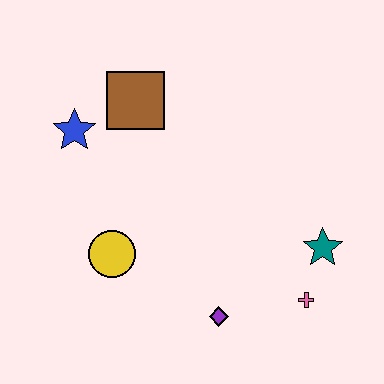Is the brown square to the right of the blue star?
Yes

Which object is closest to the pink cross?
The teal star is closest to the pink cross.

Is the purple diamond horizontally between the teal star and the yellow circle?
Yes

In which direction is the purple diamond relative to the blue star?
The purple diamond is below the blue star.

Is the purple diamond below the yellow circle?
Yes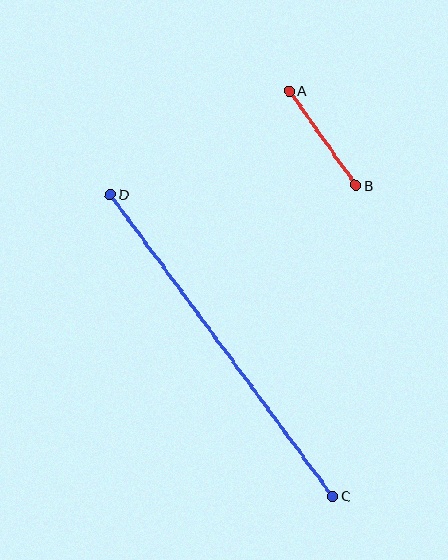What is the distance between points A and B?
The distance is approximately 116 pixels.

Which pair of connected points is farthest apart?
Points C and D are farthest apart.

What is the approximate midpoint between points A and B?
The midpoint is at approximately (323, 138) pixels.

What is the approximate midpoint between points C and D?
The midpoint is at approximately (222, 345) pixels.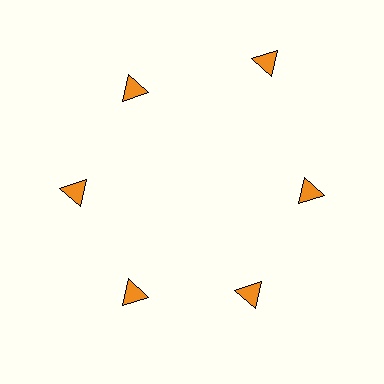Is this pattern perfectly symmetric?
No. The 6 orange triangles are arranged in a ring, but one element near the 1 o'clock position is pushed outward from the center, breaking the 6-fold rotational symmetry.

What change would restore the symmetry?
The symmetry would be restored by moving it inward, back onto the ring so that all 6 triangles sit at equal angles and equal distance from the center.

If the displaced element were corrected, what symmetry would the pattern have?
It would have 6-fold rotational symmetry — the pattern would map onto itself every 60 degrees.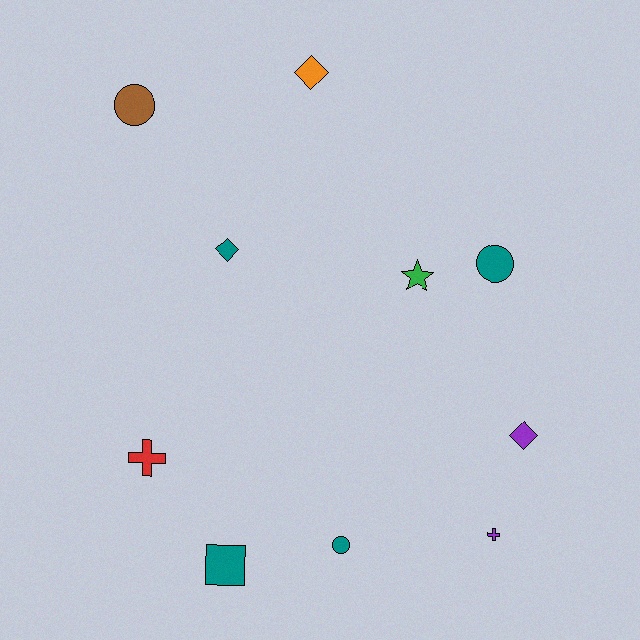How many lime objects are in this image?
There are no lime objects.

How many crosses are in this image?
There are 2 crosses.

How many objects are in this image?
There are 10 objects.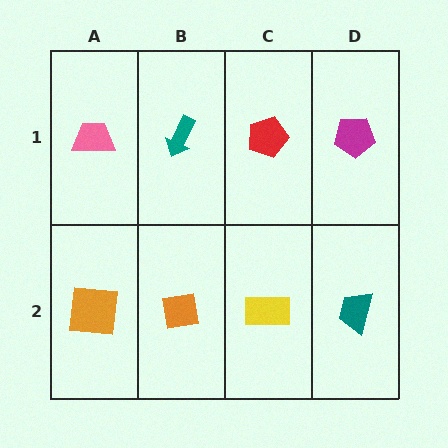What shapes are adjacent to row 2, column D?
A magenta pentagon (row 1, column D), a yellow rectangle (row 2, column C).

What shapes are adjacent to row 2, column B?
A teal arrow (row 1, column B), an orange square (row 2, column A), a yellow rectangle (row 2, column C).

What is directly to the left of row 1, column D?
A red pentagon.